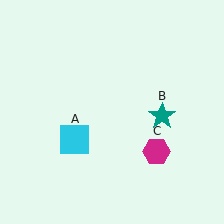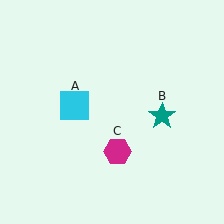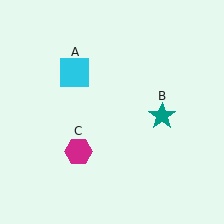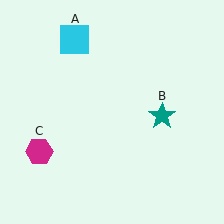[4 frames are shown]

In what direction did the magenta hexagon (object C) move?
The magenta hexagon (object C) moved left.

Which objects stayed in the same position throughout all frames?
Teal star (object B) remained stationary.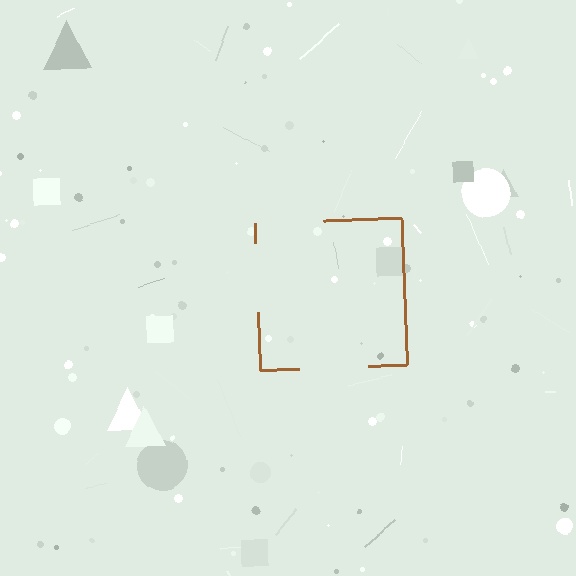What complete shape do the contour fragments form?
The contour fragments form a square.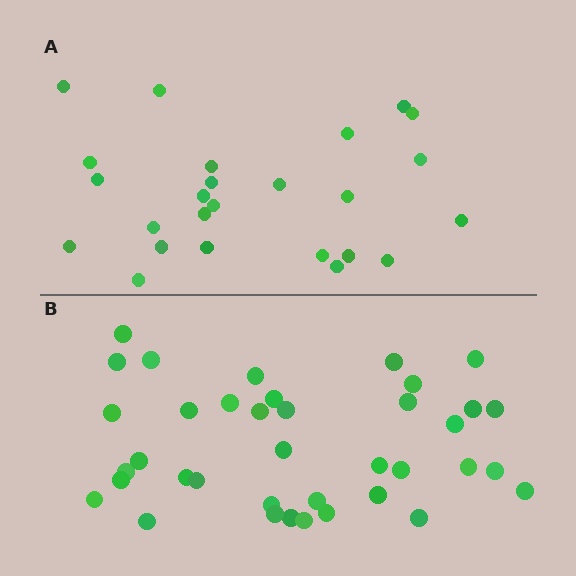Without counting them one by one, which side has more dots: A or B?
Region B (the bottom region) has more dots.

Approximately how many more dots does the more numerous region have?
Region B has approximately 15 more dots than region A.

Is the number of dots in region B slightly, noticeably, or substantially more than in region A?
Region B has substantially more. The ratio is roughly 1.5 to 1.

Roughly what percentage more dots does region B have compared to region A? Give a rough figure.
About 50% more.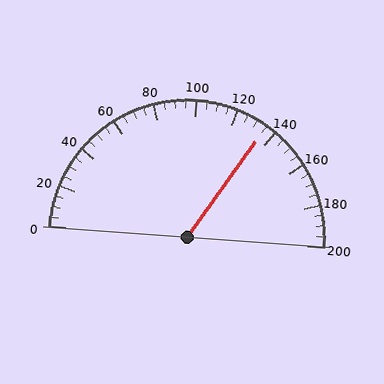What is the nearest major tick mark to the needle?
The nearest major tick mark is 140.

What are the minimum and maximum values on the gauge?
The gauge ranges from 0 to 200.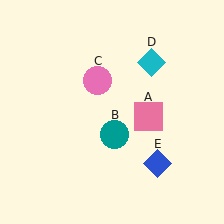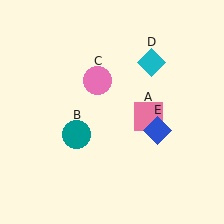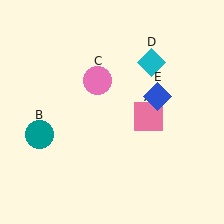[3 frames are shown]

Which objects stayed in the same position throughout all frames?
Pink square (object A) and pink circle (object C) and cyan diamond (object D) remained stationary.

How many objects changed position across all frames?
2 objects changed position: teal circle (object B), blue diamond (object E).